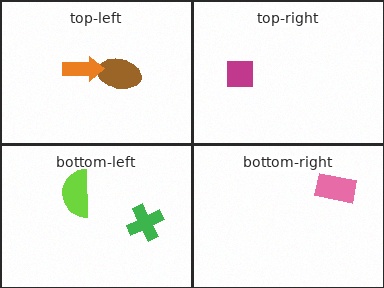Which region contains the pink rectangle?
The bottom-right region.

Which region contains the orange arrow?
The top-left region.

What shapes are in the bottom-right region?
The pink rectangle.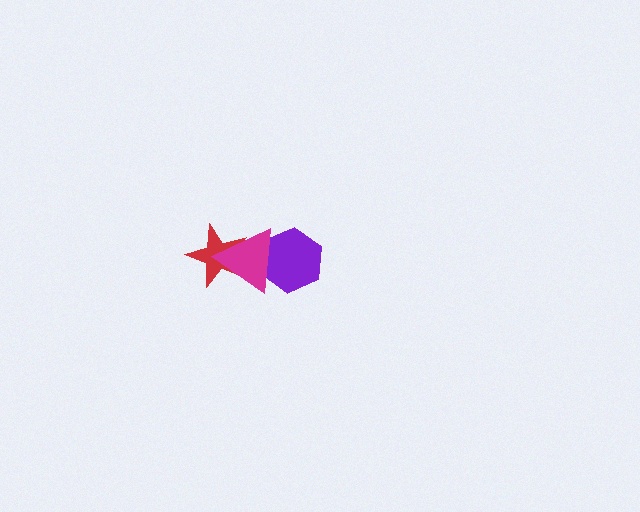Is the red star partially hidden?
Yes, it is partially covered by another shape.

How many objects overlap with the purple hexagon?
1 object overlaps with the purple hexagon.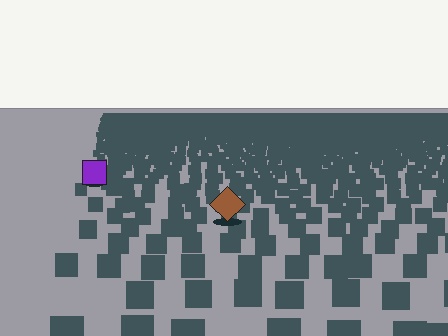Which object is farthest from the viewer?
The purple square is farthest from the viewer. It appears smaller and the ground texture around it is denser.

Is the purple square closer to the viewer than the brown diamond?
No. The brown diamond is closer — you can tell from the texture gradient: the ground texture is coarser near it.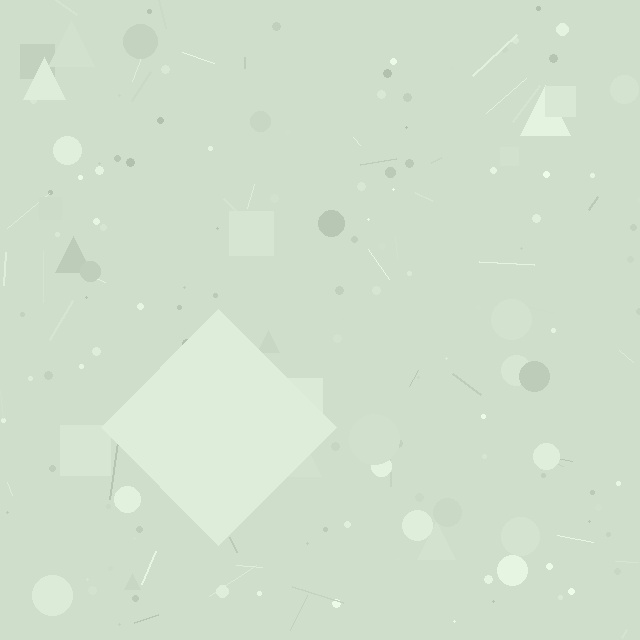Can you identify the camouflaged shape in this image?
The camouflaged shape is a diamond.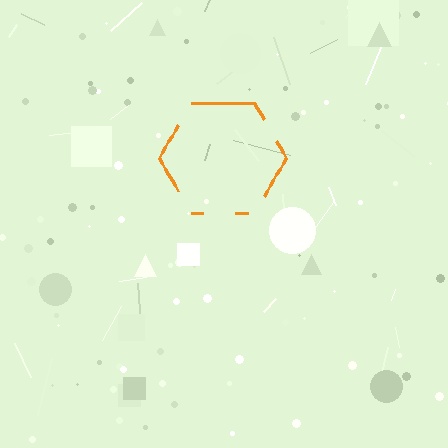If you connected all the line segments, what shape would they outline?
They would outline a hexagon.